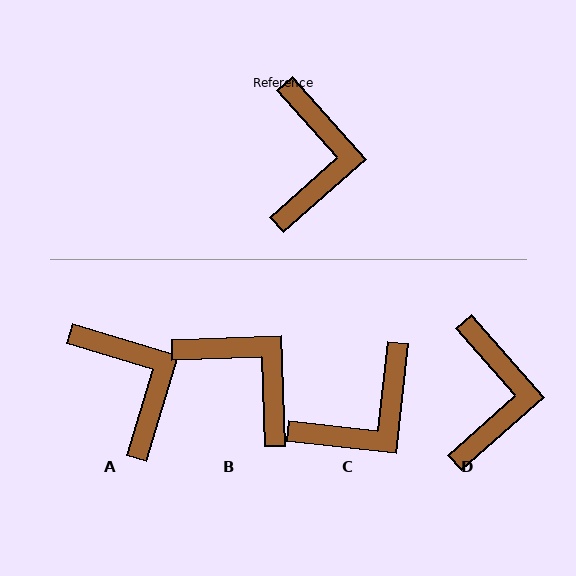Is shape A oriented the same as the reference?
No, it is off by about 32 degrees.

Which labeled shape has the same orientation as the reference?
D.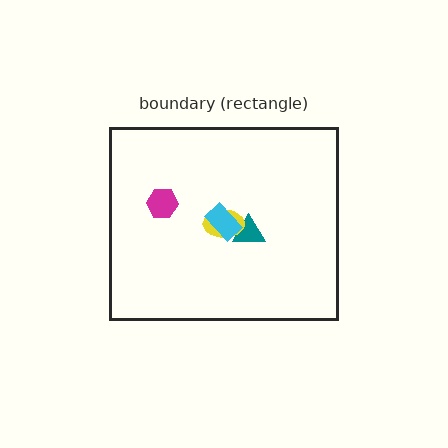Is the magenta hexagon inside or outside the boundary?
Inside.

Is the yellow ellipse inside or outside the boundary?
Inside.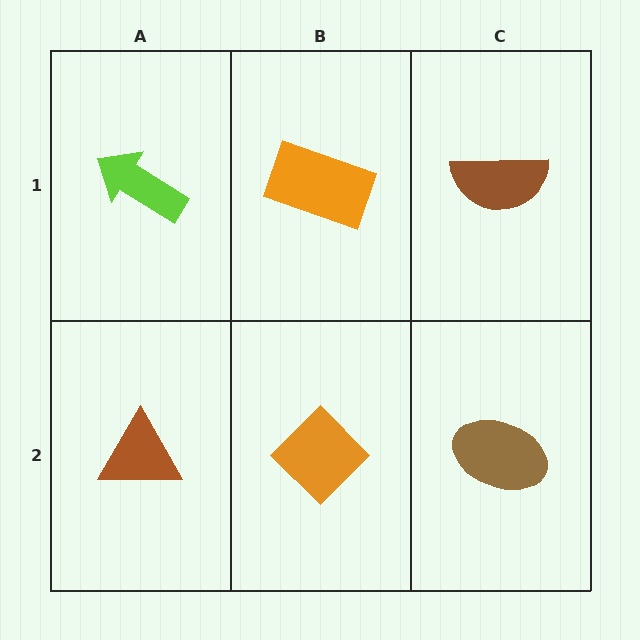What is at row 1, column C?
A brown semicircle.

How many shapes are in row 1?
3 shapes.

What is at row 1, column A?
A lime arrow.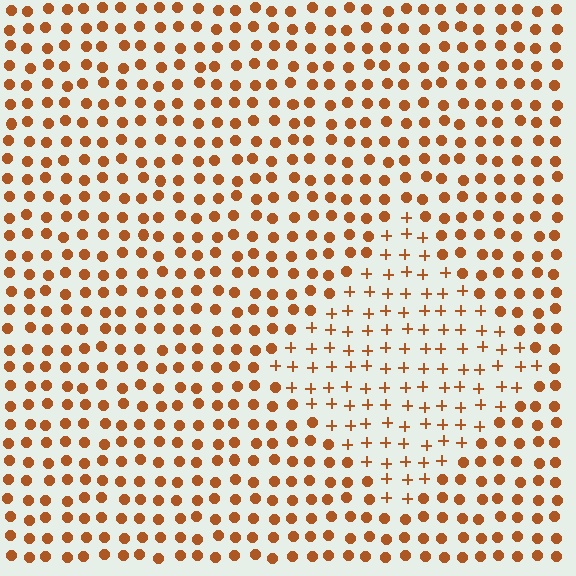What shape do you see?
I see a diamond.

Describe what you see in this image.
The image is filled with small brown elements arranged in a uniform grid. A diamond-shaped region contains plus signs, while the surrounding area contains circles. The boundary is defined purely by the change in element shape.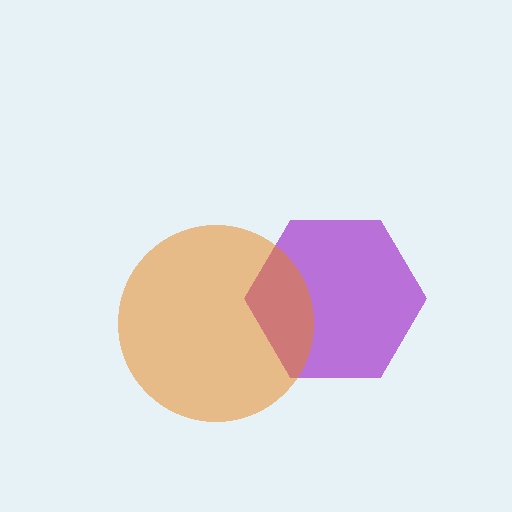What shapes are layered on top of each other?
The layered shapes are: a purple hexagon, an orange circle.